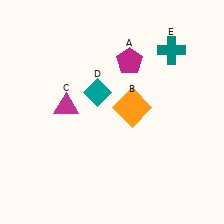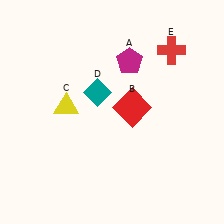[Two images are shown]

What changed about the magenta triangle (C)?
In Image 1, C is magenta. In Image 2, it changed to yellow.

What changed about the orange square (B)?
In Image 1, B is orange. In Image 2, it changed to red.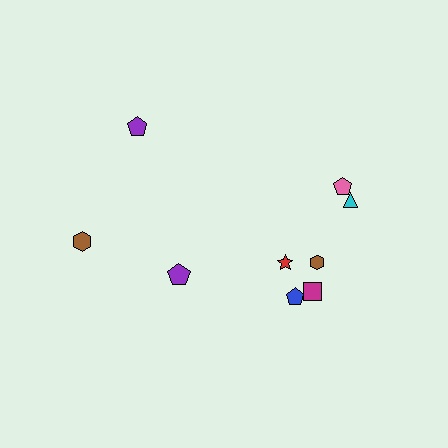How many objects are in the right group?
There are 6 objects.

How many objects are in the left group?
There are 3 objects.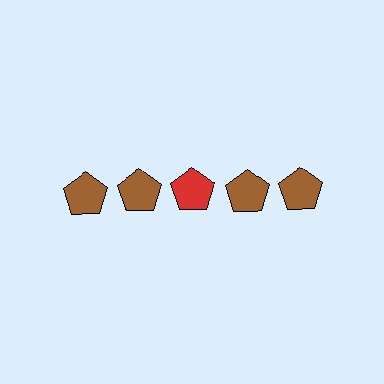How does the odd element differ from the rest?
It has a different color: red instead of brown.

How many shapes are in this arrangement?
There are 5 shapes arranged in a grid pattern.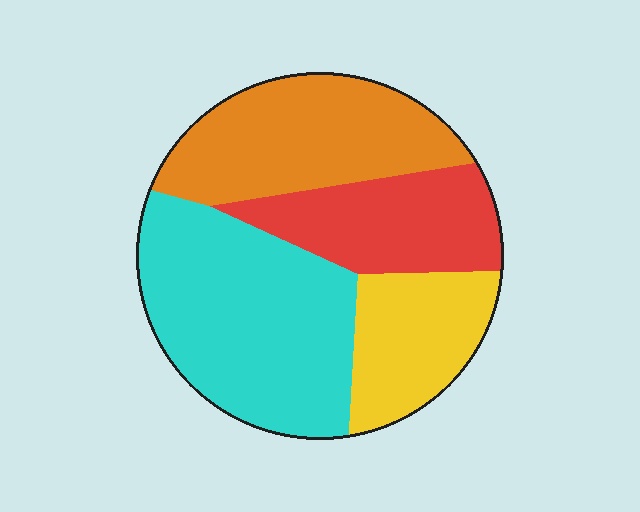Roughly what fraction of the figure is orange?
Orange takes up about one quarter (1/4) of the figure.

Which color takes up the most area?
Cyan, at roughly 35%.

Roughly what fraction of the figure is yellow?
Yellow takes up about one sixth (1/6) of the figure.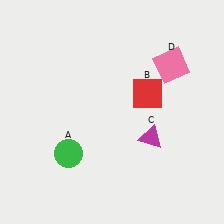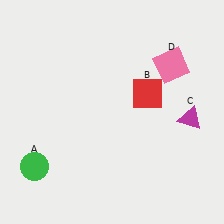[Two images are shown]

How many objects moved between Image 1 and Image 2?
2 objects moved between the two images.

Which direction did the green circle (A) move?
The green circle (A) moved left.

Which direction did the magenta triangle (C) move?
The magenta triangle (C) moved right.